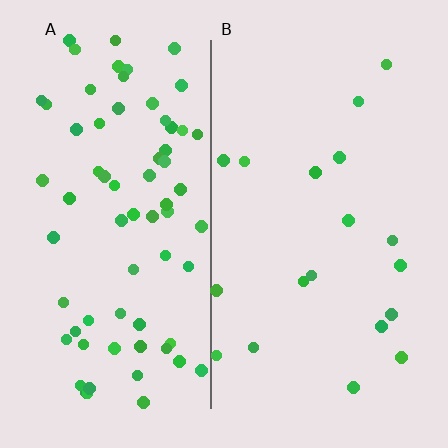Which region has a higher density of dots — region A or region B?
A (the left).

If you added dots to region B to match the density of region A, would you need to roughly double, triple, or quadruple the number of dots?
Approximately quadruple.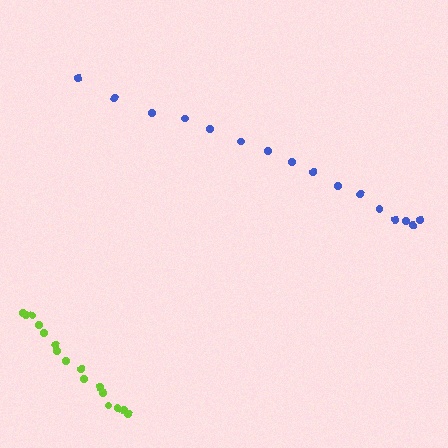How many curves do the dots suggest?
There are 2 distinct paths.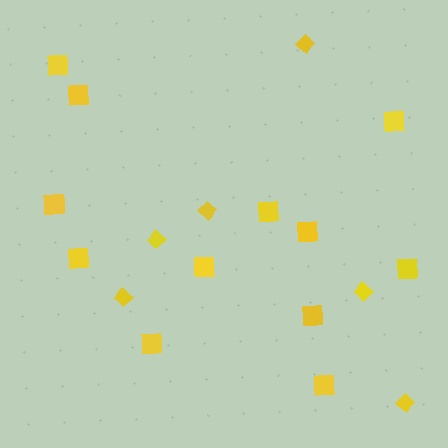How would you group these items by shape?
There are 2 groups: one group of squares (12) and one group of diamonds (6).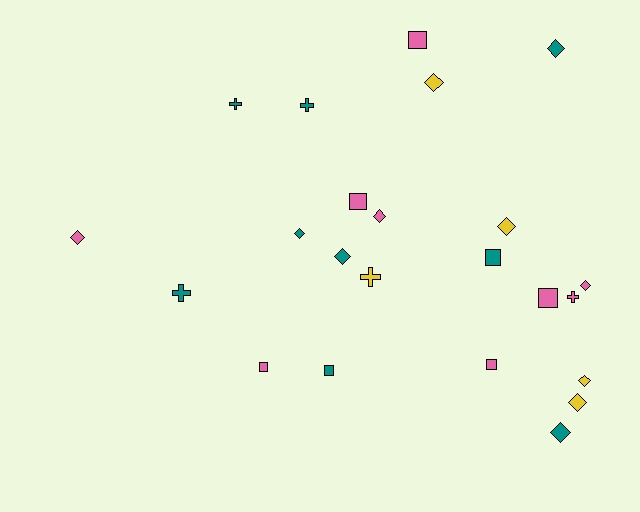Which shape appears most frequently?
Diamond, with 11 objects.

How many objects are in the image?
There are 23 objects.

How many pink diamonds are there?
There are 3 pink diamonds.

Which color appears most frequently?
Teal, with 9 objects.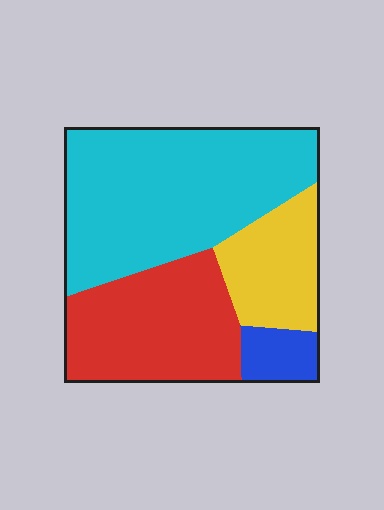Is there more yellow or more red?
Red.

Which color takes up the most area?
Cyan, at roughly 45%.